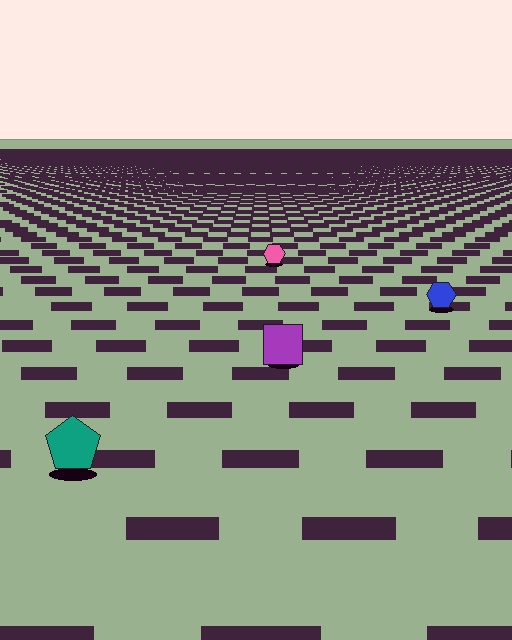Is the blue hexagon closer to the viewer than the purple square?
No. The purple square is closer — you can tell from the texture gradient: the ground texture is coarser near it.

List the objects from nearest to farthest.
From nearest to farthest: the teal pentagon, the purple square, the blue hexagon, the pink hexagon.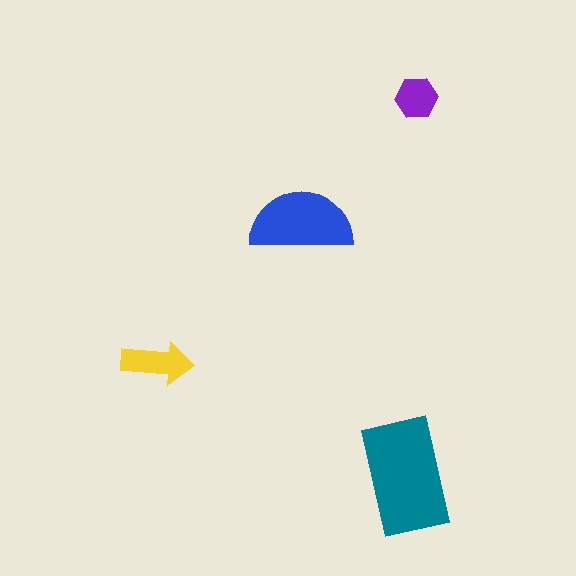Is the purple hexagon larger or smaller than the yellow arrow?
Smaller.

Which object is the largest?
The teal rectangle.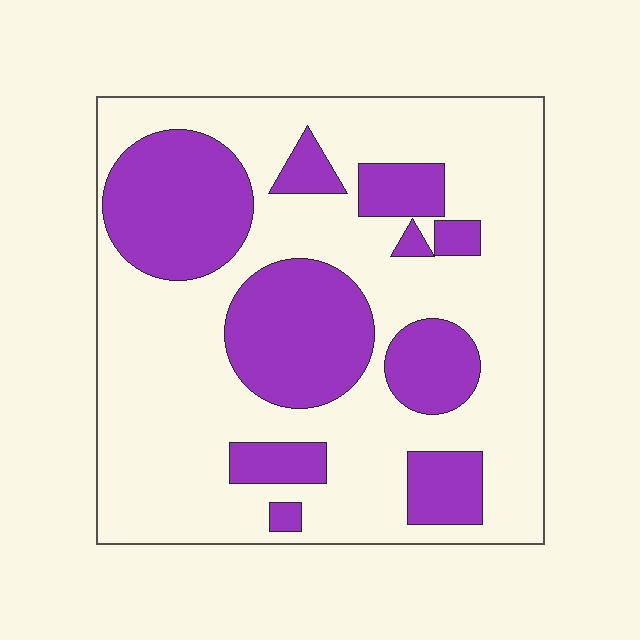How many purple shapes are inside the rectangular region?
10.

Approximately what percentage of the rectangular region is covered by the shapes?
Approximately 30%.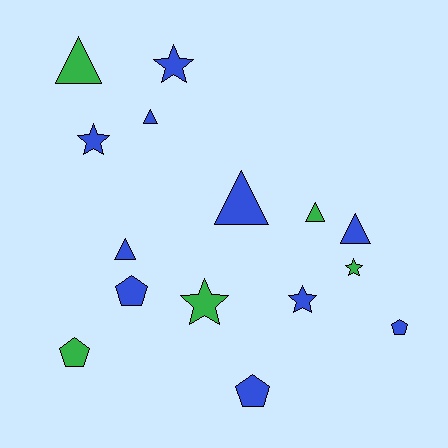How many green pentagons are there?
There is 1 green pentagon.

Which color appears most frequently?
Blue, with 10 objects.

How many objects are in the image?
There are 15 objects.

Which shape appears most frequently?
Triangle, with 6 objects.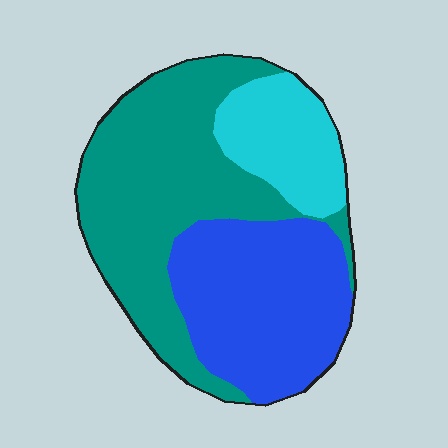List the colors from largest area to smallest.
From largest to smallest: teal, blue, cyan.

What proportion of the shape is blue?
Blue takes up about three eighths (3/8) of the shape.